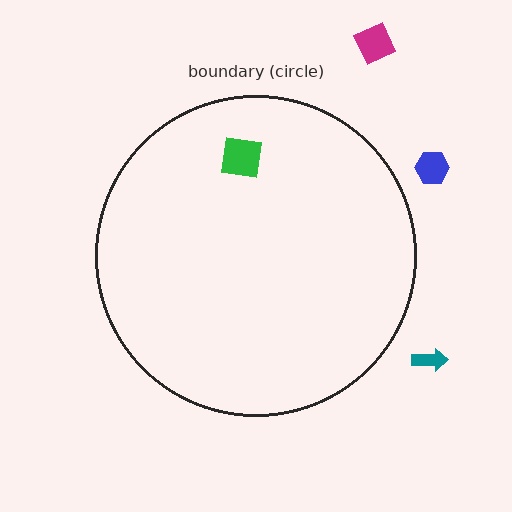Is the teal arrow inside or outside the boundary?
Outside.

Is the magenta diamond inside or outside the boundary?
Outside.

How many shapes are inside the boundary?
1 inside, 3 outside.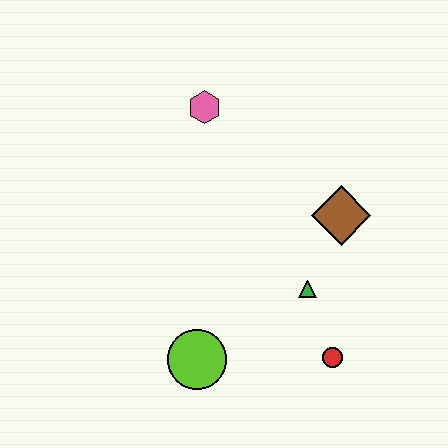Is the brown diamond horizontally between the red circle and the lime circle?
No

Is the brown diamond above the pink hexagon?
No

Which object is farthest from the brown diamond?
The lime circle is farthest from the brown diamond.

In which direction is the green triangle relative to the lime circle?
The green triangle is to the right of the lime circle.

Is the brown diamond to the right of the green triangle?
Yes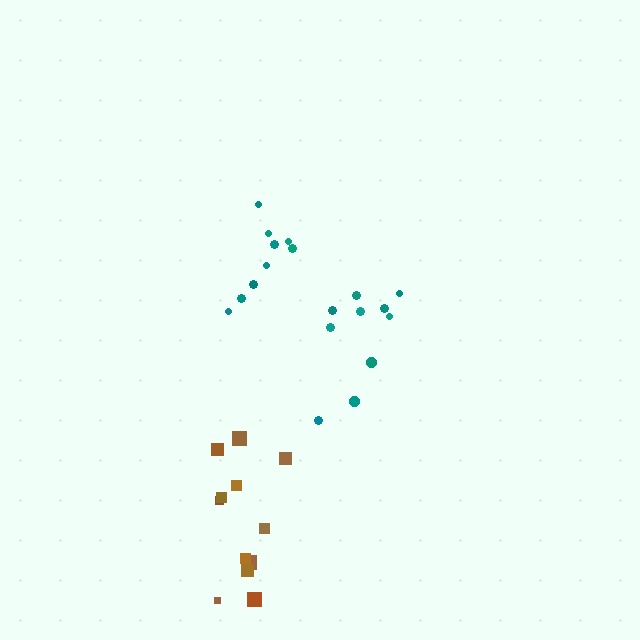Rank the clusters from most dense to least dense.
brown, teal.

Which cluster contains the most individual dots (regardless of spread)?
Teal (19).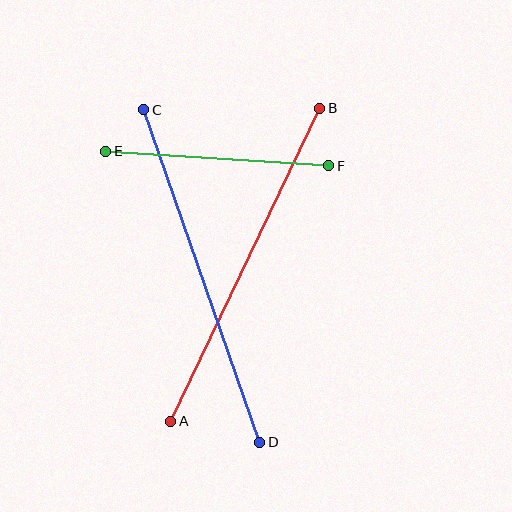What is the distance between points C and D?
The distance is approximately 352 pixels.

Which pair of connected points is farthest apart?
Points C and D are farthest apart.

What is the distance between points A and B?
The distance is approximately 346 pixels.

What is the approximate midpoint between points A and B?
The midpoint is at approximately (245, 265) pixels.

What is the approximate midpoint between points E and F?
The midpoint is at approximately (217, 159) pixels.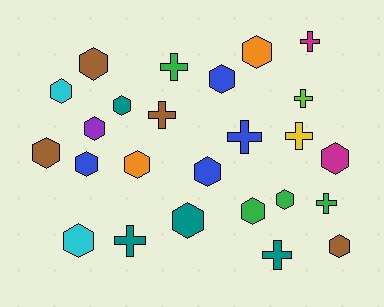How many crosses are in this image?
There are 9 crosses.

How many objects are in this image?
There are 25 objects.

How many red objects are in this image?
There are no red objects.